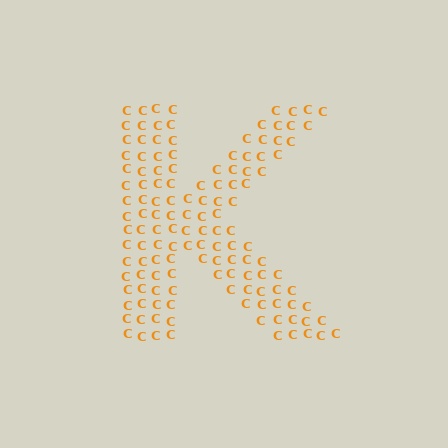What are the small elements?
The small elements are letter C's.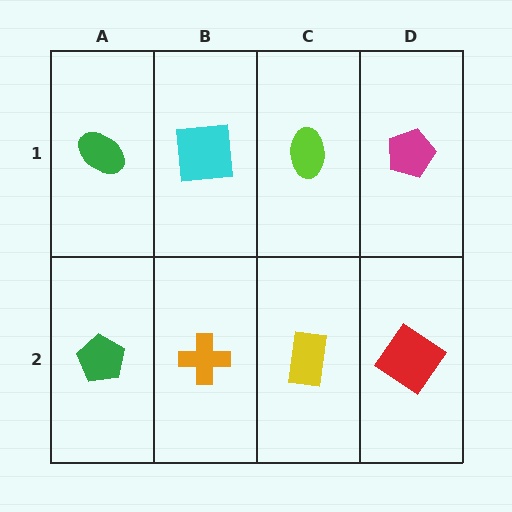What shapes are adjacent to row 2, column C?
A lime ellipse (row 1, column C), an orange cross (row 2, column B), a red diamond (row 2, column D).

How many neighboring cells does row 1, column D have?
2.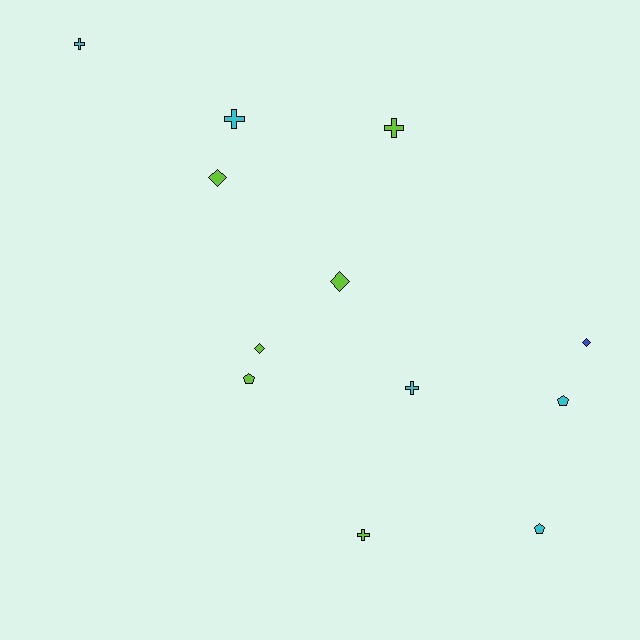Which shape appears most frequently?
Cross, with 5 objects.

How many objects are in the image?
There are 12 objects.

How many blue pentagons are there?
There are no blue pentagons.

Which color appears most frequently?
Lime, with 6 objects.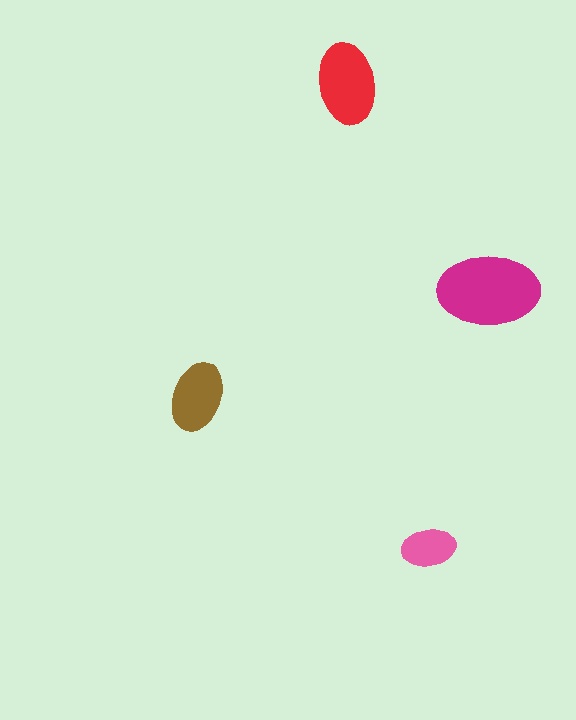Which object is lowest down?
The pink ellipse is bottommost.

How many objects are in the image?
There are 4 objects in the image.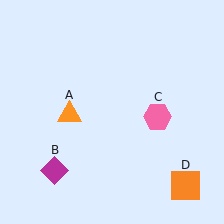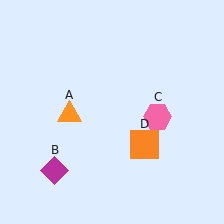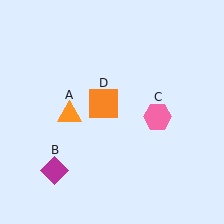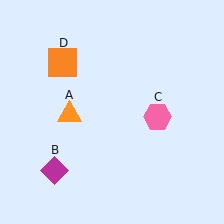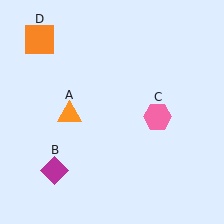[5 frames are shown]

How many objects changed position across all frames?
1 object changed position: orange square (object D).